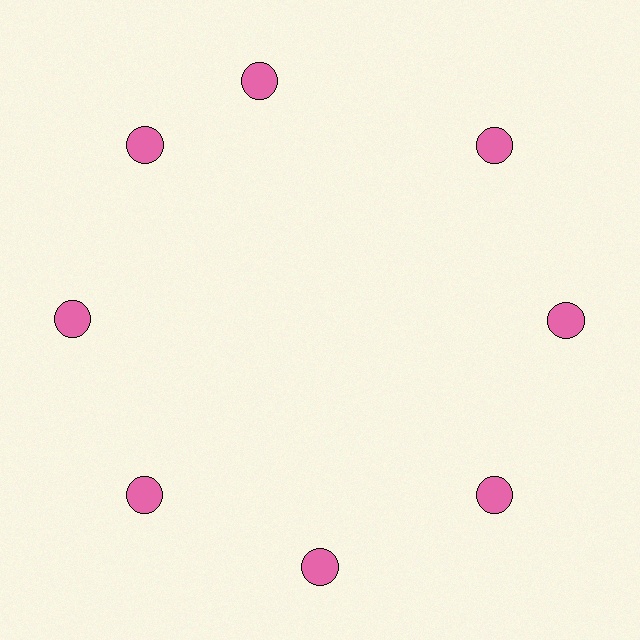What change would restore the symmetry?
The symmetry would be restored by rotating it back into even spacing with its neighbors so that all 8 circles sit at equal angles and equal distance from the center.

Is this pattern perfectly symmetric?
No. The 8 pink circles are arranged in a ring, but one element near the 12 o'clock position is rotated out of alignment along the ring, breaking the 8-fold rotational symmetry.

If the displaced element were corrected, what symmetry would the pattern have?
It would have 8-fold rotational symmetry — the pattern would map onto itself every 45 degrees.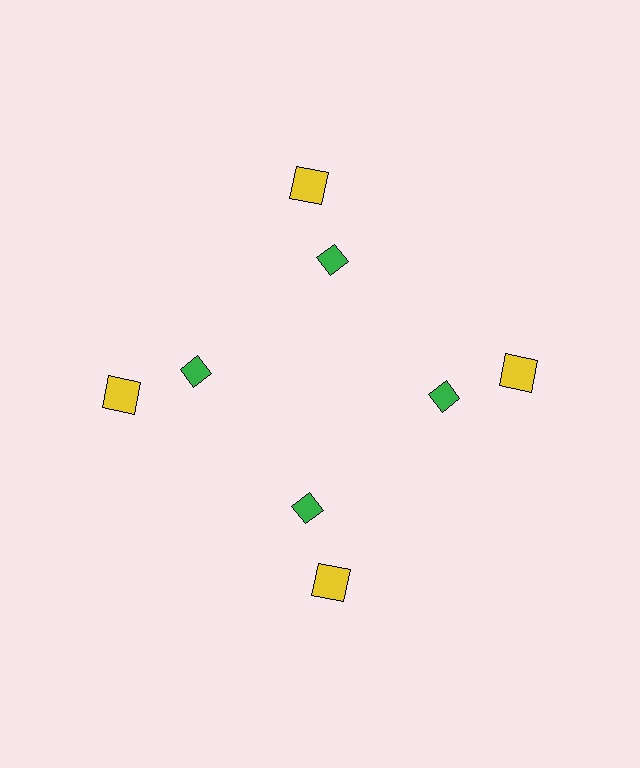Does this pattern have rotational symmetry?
Yes, this pattern has 4-fold rotational symmetry. It looks the same after rotating 90 degrees around the center.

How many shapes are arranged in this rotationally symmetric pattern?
There are 8 shapes, arranged in 4 groups of 2.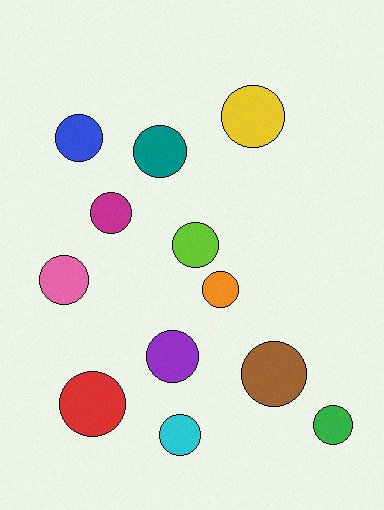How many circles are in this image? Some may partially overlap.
There are 12 circles.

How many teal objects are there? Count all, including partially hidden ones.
There is 1 teal object.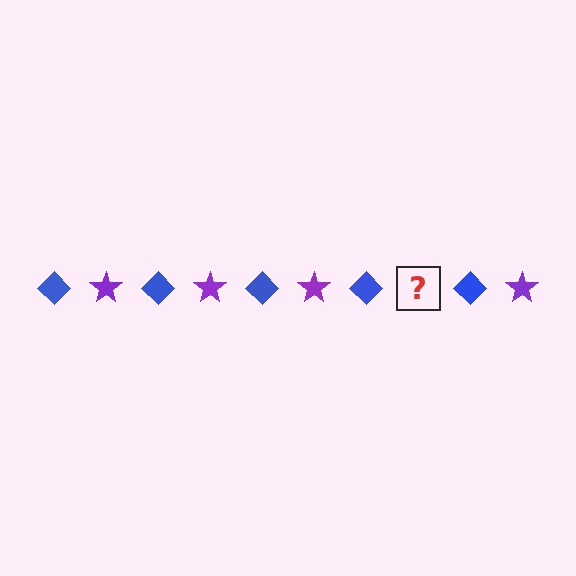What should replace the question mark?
The question mark should be replaced with a purple star.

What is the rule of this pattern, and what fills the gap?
The rule is that the pattern alternates between blue diamond and purple star. The gap should be filled with a purple star.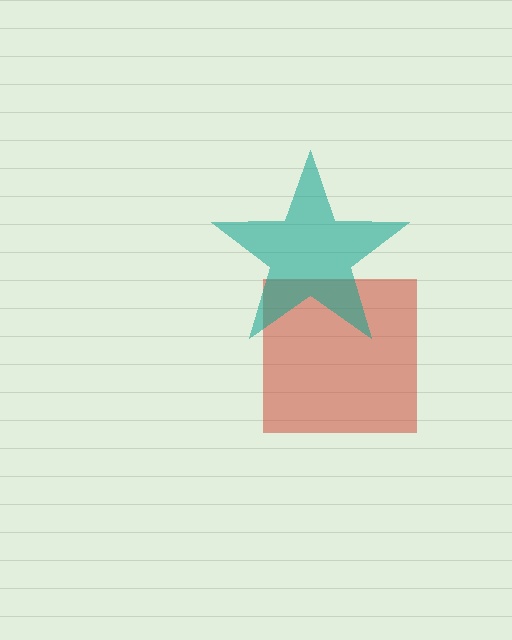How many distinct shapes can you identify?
There are 2 distinct shapes: a red square, a teal star.